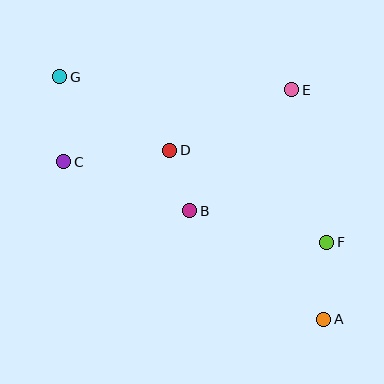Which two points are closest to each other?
Points B and D are closest to each other.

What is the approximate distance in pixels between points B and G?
The distance between B and G is approximately 186 pixels.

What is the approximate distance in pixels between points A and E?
The distance between A and E is approximately 232 pixels.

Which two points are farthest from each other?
Points A and G are farthest from each other.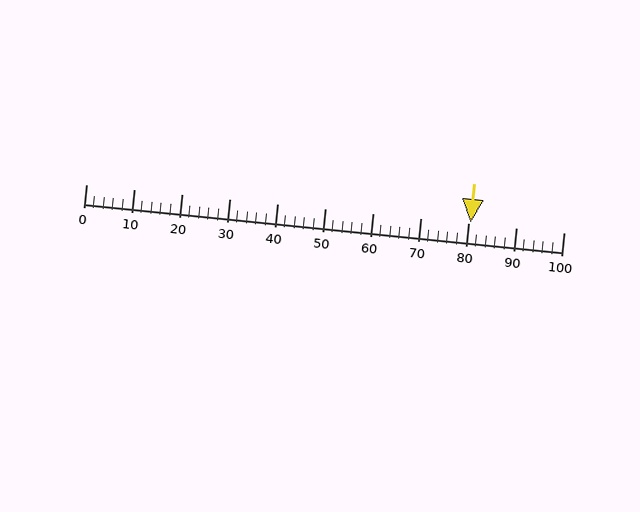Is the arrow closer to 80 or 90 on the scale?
The arrow is closer to 80.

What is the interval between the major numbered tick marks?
The major tick marks are spaced 10 units apart.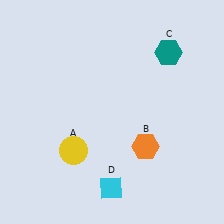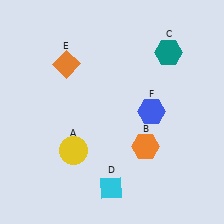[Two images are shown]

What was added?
An orange diamond (E), a blue hexagon (F) were added in Image 2.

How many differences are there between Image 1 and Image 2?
There are 2 differences between the two images.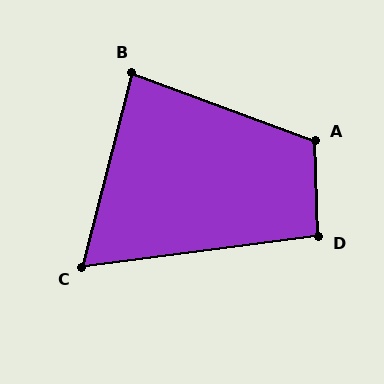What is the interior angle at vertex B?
Approximately 84 degrees (acute).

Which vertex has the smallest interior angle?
C, at approximately 68 degrees.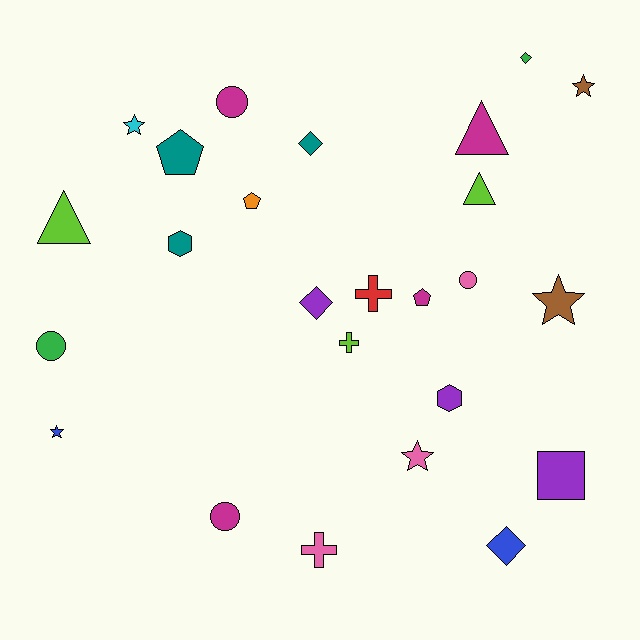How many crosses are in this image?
There are 3 crosses.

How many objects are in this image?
There are 25 objects.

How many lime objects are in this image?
There are 3 lime objects.